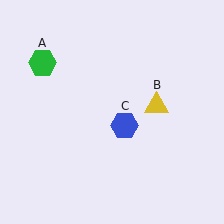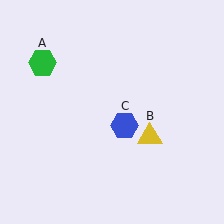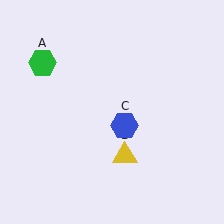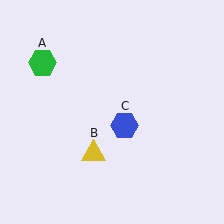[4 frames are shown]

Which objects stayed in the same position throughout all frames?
Green hexagon (object A) and blue hexagon (object C) remained stationary.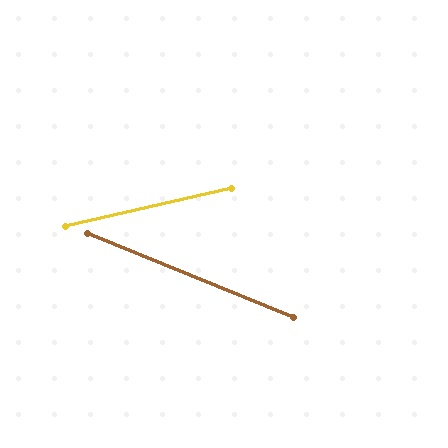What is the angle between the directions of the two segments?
Approximately 35 degrees.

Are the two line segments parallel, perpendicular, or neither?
Neither parallel nor perpendicular — they differ by about 35°.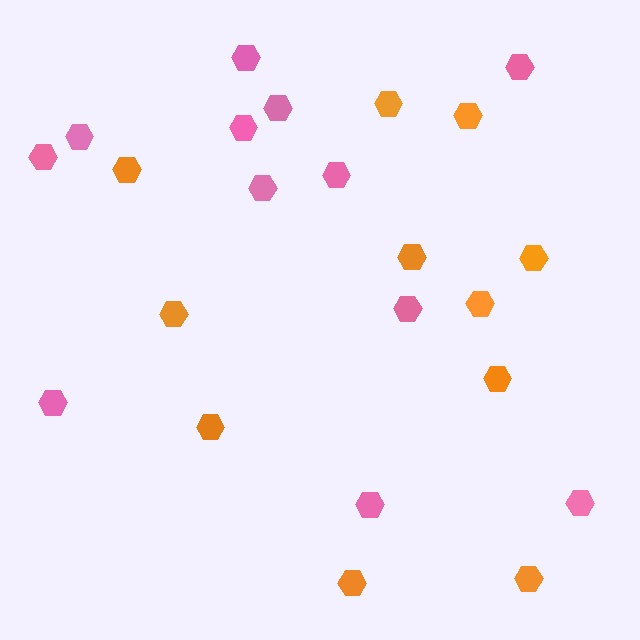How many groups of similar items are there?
There are 2 groups: one group of orange hexagons (11) and one group of pink hexagons (12).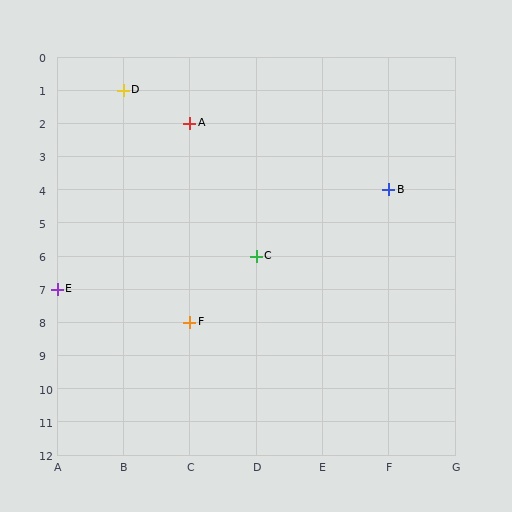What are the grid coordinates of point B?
Point B is at grid coordinates (F, 4).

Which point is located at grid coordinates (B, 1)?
Point D is at (B, 1).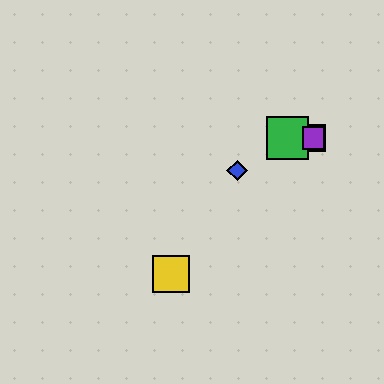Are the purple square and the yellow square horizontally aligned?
No, the purple square is at y≈138 and the yellow square is at y≈274.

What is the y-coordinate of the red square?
The red square is at y≈138.